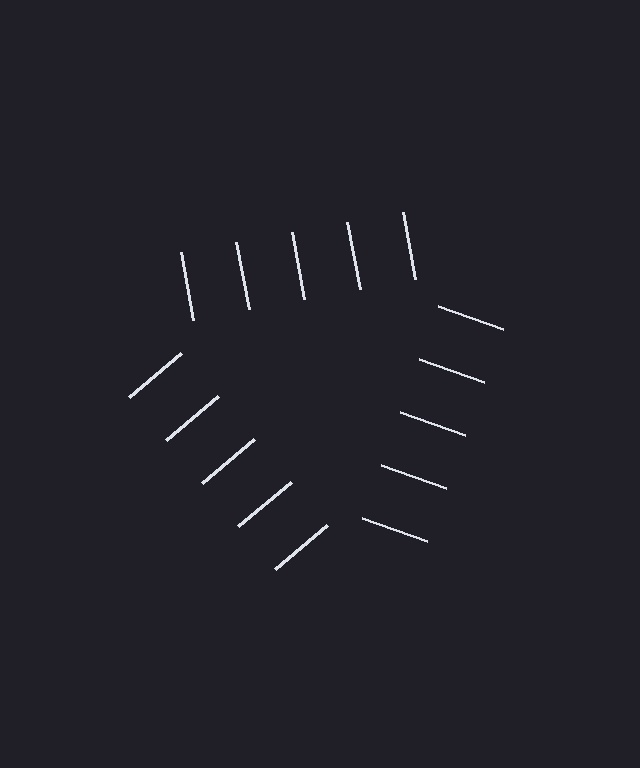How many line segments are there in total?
15 — 5 along each of the 3 edges.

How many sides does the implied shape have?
3 sides — the line-ends trace a triangle.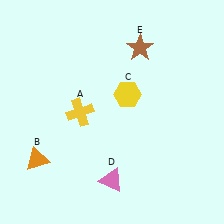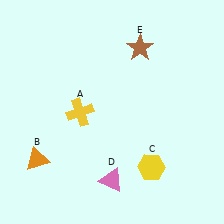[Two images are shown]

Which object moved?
The yellow hexagon (C) moved down.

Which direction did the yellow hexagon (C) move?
The yellow hexagon (C) moved down.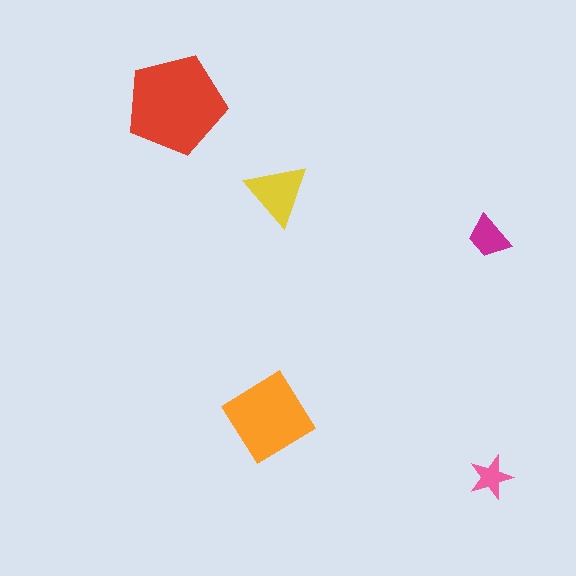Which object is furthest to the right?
The pink star is rightmost.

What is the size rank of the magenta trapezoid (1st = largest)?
4th.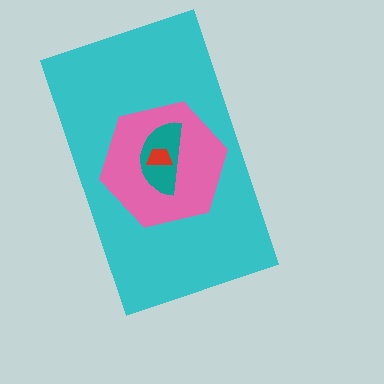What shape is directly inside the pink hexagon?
The teal semicircle.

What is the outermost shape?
The cyan rectangle.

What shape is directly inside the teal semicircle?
The red trapezoid.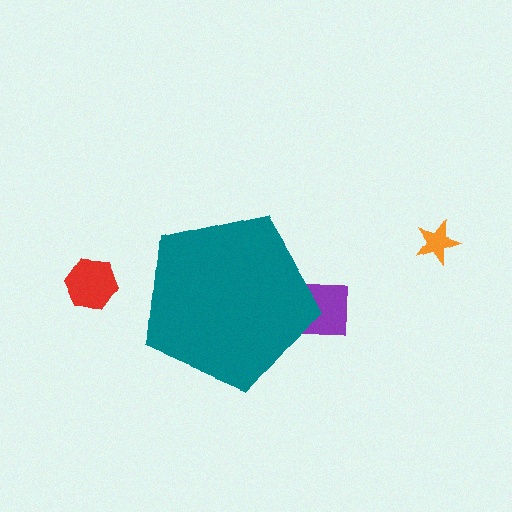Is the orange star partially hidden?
No, the orange star is fully visible.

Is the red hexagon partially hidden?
No, the red hexagon is fully visible.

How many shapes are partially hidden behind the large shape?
1 shape is partially hidden.